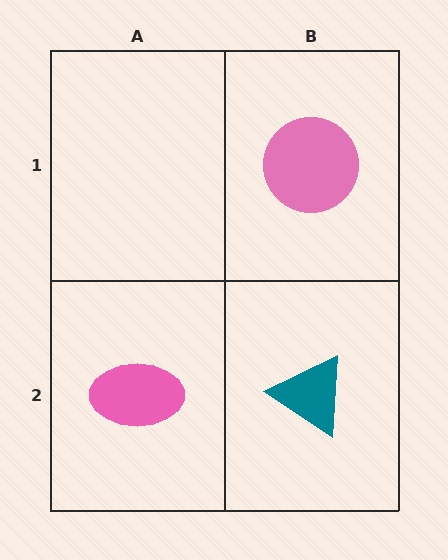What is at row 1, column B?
A pink circle.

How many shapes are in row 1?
1 shape.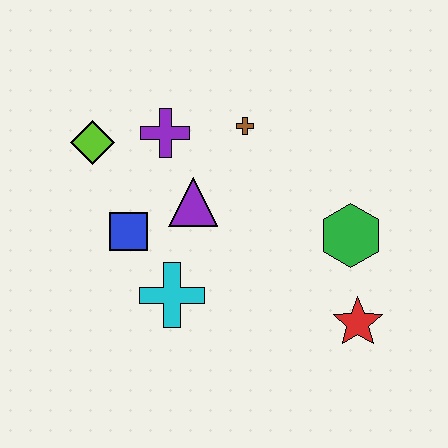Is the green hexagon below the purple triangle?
Yes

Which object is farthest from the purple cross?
The red star is farthest from the purple cross.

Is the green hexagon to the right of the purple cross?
Yes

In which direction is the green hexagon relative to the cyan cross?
The green hexagon is to the right of the cyan cross.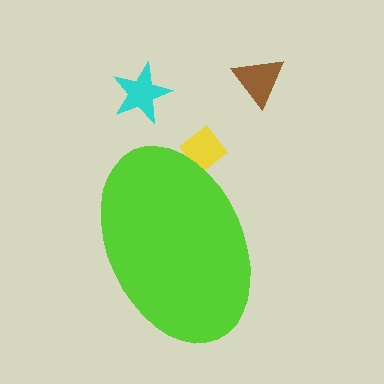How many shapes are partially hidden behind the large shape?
1 shape is partially hidden.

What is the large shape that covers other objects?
A lime ellipse.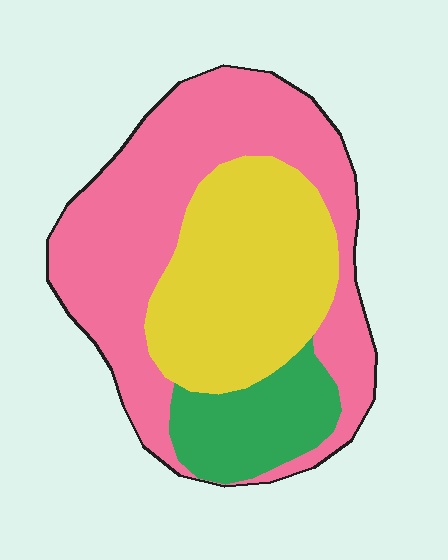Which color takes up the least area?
Green, at roughly 15%.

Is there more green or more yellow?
Yellow.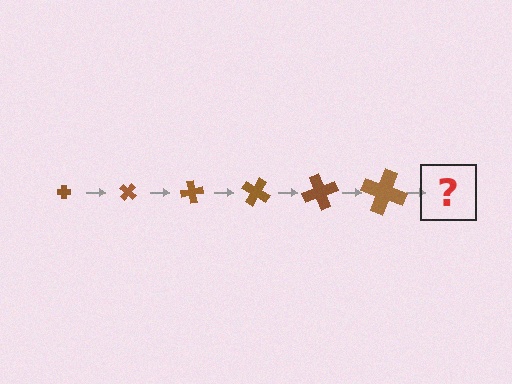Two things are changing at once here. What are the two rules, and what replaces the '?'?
The two rules are that the cross grows larger each step and it rotates 40 degrees each step. The '?' should be a cross, larger than the previous one and rotated 240 degrees from the start.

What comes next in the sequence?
The next element should be a cross, larger than the previous one and rotated 240 degrees from the start.